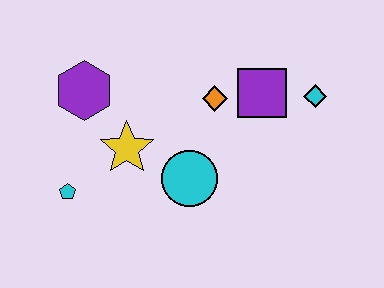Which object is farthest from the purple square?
The cyan pentagon is farthest from the purple square.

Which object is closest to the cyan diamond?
The purple square is closest to the cyan diamond.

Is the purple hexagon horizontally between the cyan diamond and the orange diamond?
No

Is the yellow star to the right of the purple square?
No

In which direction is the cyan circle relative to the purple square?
The cyan circle is below the purple square.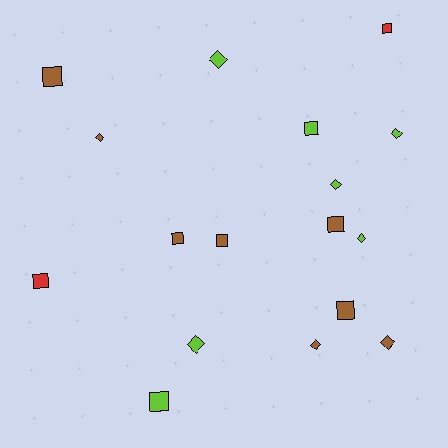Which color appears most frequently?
Brown, with 8 objects.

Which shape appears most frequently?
Square, with 9 objects.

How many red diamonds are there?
There are no red diamonds.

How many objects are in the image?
There are 17 objects.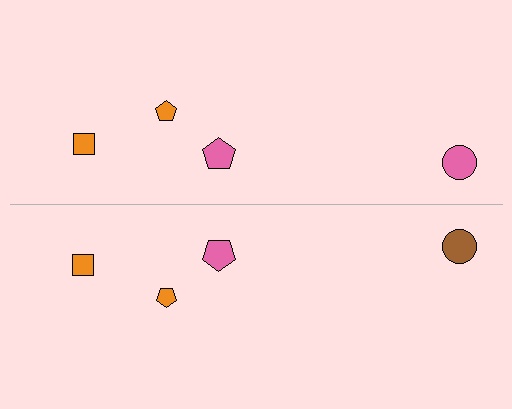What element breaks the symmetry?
The brown circle on the bottom side breaks the symmetry — its mirror counterpart is pink.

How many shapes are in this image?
There are 8 shapes in this image.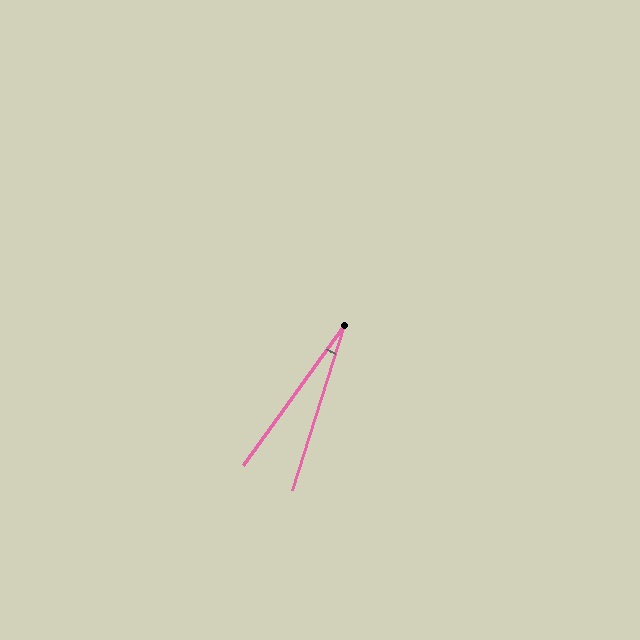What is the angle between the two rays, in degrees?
Approximately 18 degrees.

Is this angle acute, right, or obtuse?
It is acute.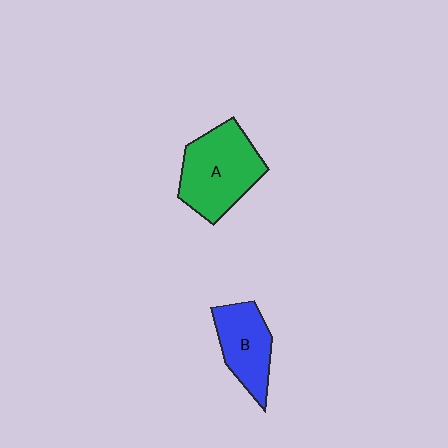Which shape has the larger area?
Shape A (green).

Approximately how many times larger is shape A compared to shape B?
Approximately 1.4 times.